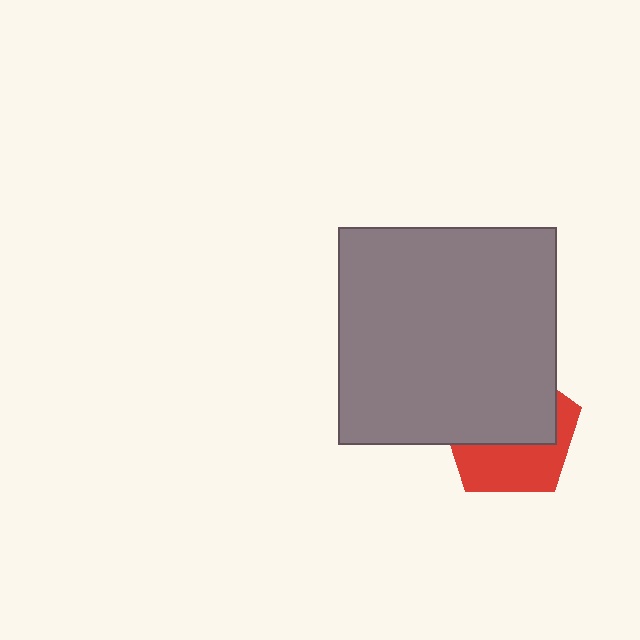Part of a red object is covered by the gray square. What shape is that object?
It is a pentagon.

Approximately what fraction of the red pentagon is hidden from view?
Roughly 58% of the red pentagon is hidden behind the gray square.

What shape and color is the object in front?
The object in front is a gray square.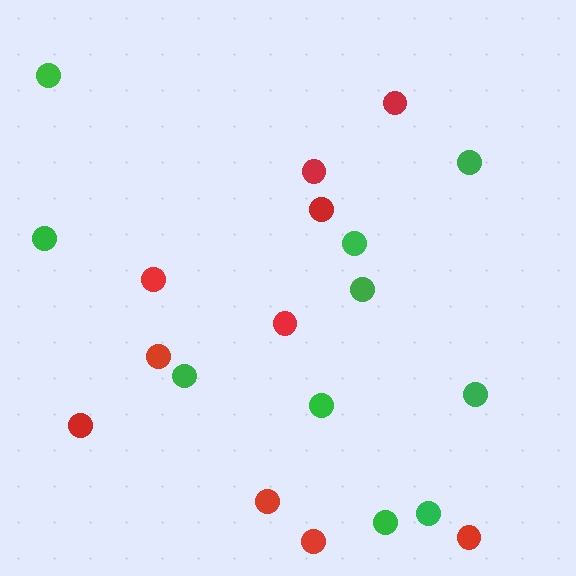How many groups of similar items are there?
There are 2 groups: one group of red circles (10) and one group of green circles (10).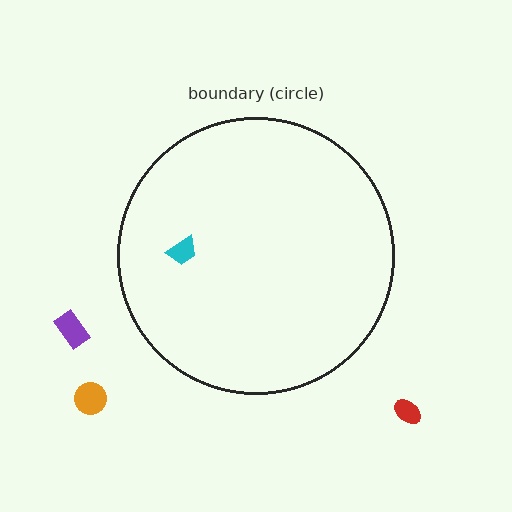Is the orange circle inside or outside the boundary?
Outside.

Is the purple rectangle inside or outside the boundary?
Outside.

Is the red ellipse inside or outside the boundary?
Outside.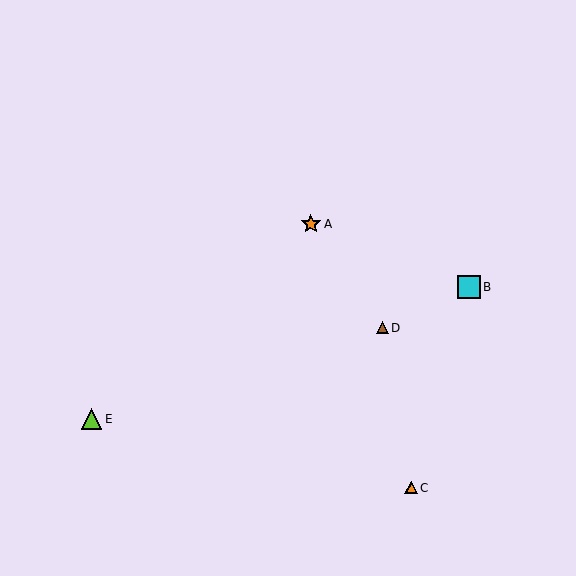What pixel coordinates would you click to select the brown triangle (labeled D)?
Click at (382, 328) to select the brown triangle D.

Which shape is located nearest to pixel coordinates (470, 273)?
The cyan square (labeled B) at (469, 287) is nearest to that location.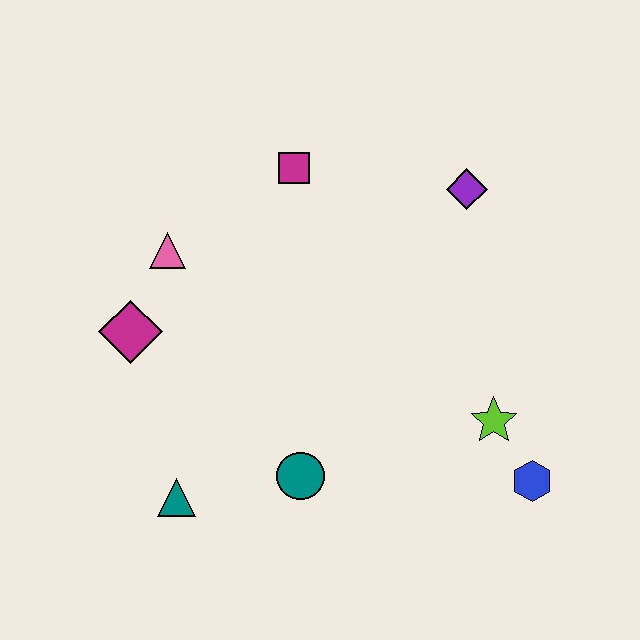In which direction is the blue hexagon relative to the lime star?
The blue hexagon is below the lime star.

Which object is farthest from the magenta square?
The blue hexagon is farthest from the magenta square.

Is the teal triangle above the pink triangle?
No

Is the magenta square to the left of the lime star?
Yes